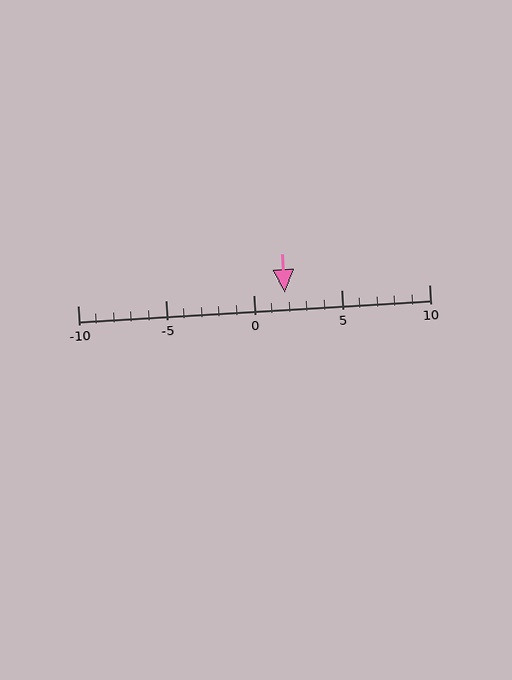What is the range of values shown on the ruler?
The ruler shows values from -10 to 10.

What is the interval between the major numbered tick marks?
The major tick marks are spaced 5 units apart.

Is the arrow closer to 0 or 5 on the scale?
The arrow is closer to 0.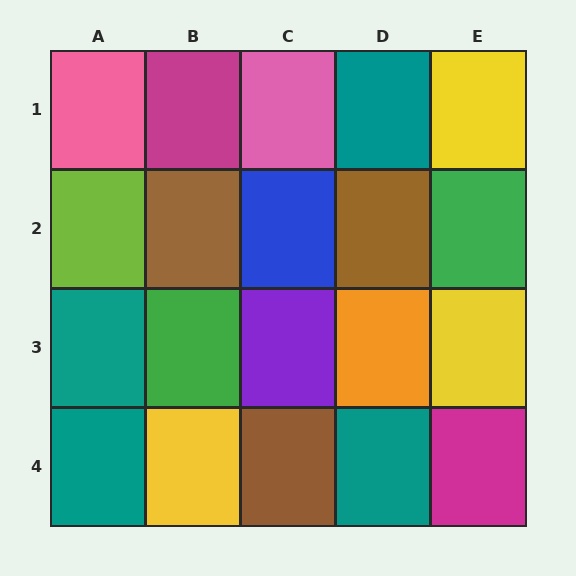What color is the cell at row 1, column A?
Pink.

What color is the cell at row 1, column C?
Pink.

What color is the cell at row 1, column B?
Magenta.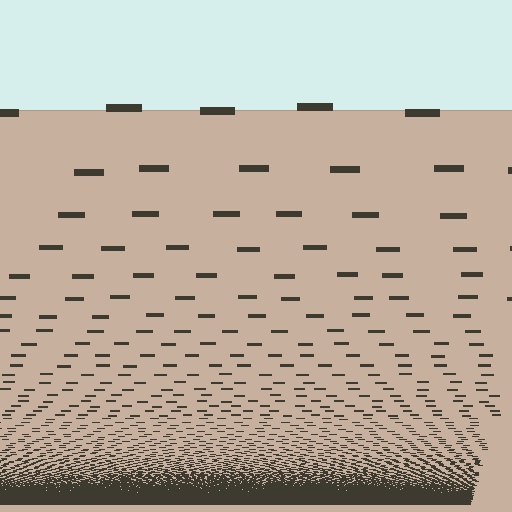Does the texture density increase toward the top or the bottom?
Density increases toward the bottom.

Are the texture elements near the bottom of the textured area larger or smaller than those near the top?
Smaller. The gradient is inverted — elements near the bottom are smaller and denser.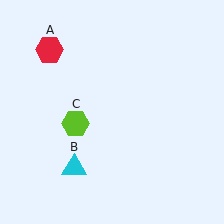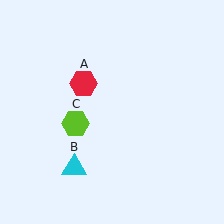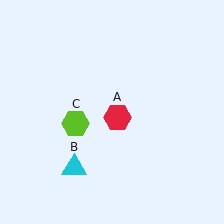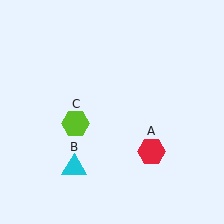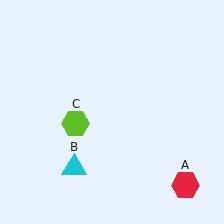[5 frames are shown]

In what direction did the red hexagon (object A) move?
The red hexagon (object A) moved down and to the right.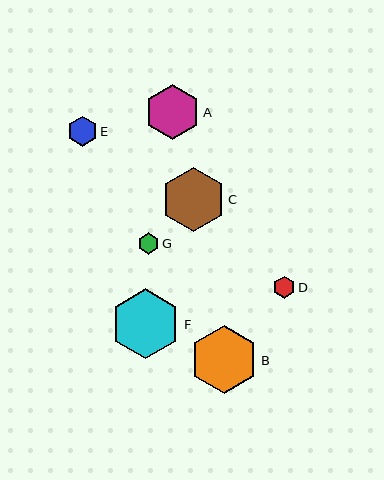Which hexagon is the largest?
Hexagon F is the largest with a size of approximately 70 pixels.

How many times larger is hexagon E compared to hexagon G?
Hexagon E is approximately 1.4 times the size of hexagon G.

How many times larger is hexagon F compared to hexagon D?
Hexagon F is approximately 3.2 times the size of hexagon D.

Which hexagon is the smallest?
Hexagon G is the smallest with a size of approximately 22 pixels.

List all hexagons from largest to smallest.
From largest to smallest: F, B, C, A, E, D, G.